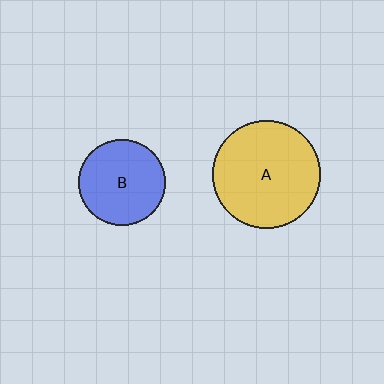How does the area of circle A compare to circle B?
Approximately 1.6 times.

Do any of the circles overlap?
No, none of the circles overlap.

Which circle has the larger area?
Circle A (yellow).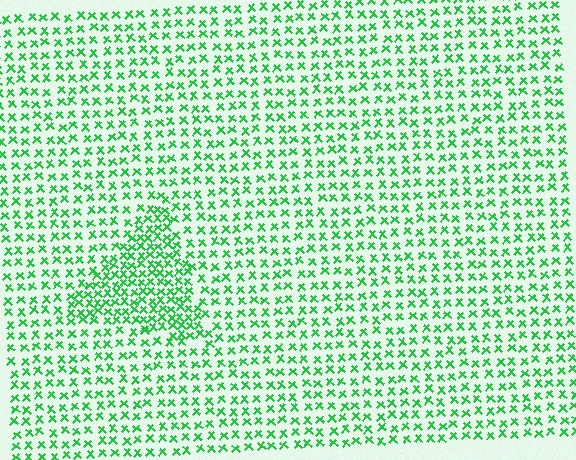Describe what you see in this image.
The image contains small green elements arranged at two different densities. A triangle-shaped region is visible where the elements are more densely packed than the surrounding area.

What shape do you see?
I see a triangle.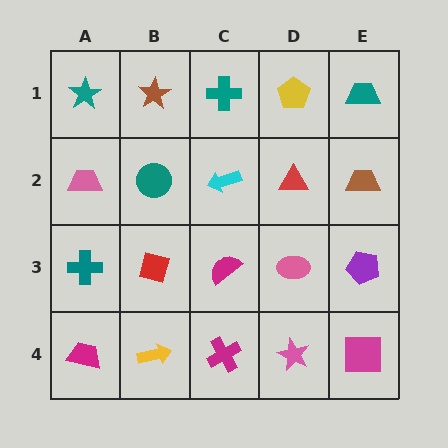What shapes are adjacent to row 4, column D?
A pink ellipse (row 3, column D), a magenta cross (row 4, column C), a magenta square (row 4, column E).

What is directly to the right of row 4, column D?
A magenta square.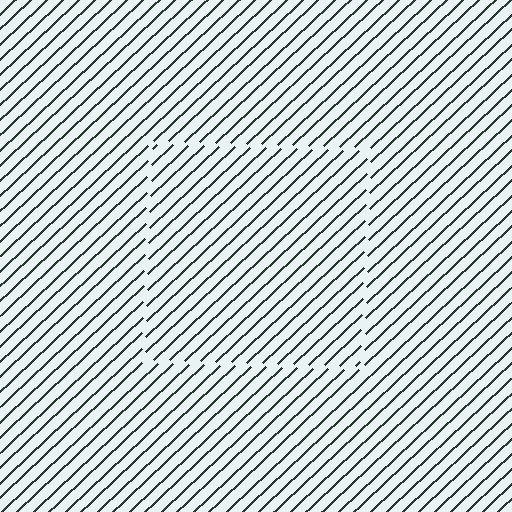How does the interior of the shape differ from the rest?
The interior of the shape contains the same grating, shifted by half a period — the contour is defined by the phase discontinuity where line-ends from the inner and outer gratings abut.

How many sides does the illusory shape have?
4 sides — the line-ends trace a square.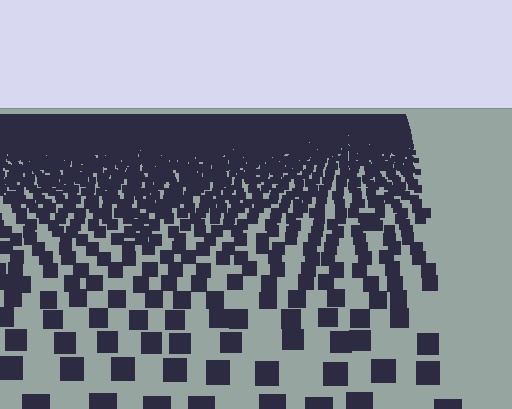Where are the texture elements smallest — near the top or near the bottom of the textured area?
Near the top.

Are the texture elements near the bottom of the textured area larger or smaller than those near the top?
Larger. Near the bottom, elements are closer to the viewer and appear at a bigger on-screen size.